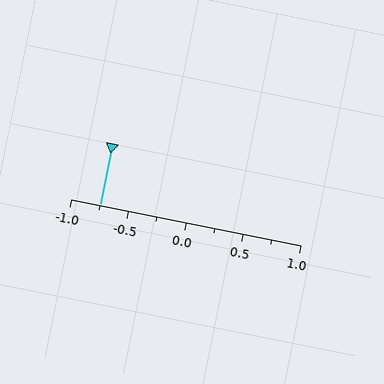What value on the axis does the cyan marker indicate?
The marker indicates approximately -0.75.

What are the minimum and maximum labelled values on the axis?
The axis runs from -1.0 to 1.0.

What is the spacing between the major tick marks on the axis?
The major ticks are spaced 0.5 apart.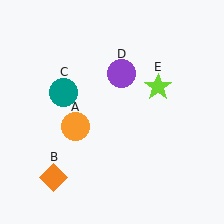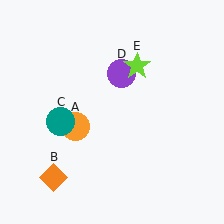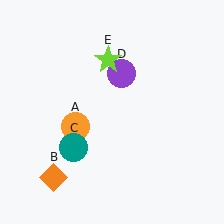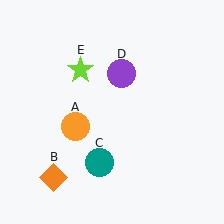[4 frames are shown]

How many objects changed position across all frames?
2 objects changed position: teal circle (object C), lime star (object E).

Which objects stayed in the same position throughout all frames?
Orange circle (object A) and orange diamond (object B) and purple circle (object D) remained stationary.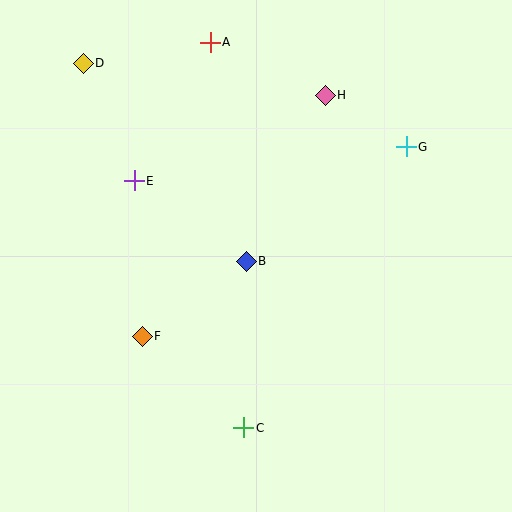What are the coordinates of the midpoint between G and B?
The midpoint between G and B is at (326, 204).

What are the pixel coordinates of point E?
Point E is at (134, 181).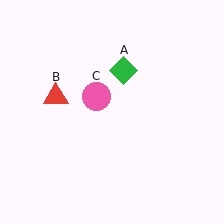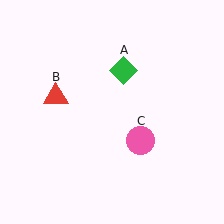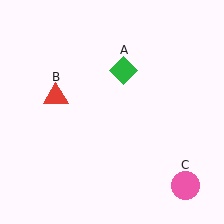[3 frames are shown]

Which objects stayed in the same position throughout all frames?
Green diamond (object A) and red triangle (object B) remained stationary.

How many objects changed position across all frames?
1 object changed position: pink circle (object C).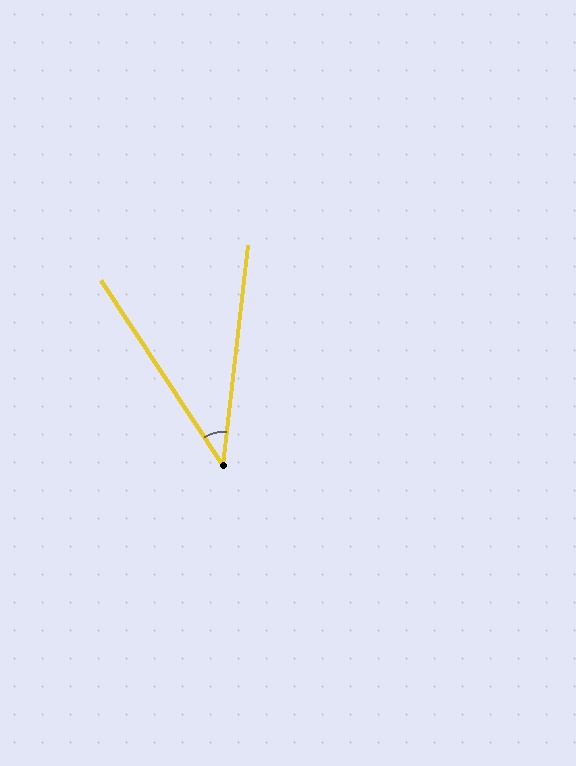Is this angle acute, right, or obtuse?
It is acute.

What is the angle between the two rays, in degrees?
Approximately 40 degrees.